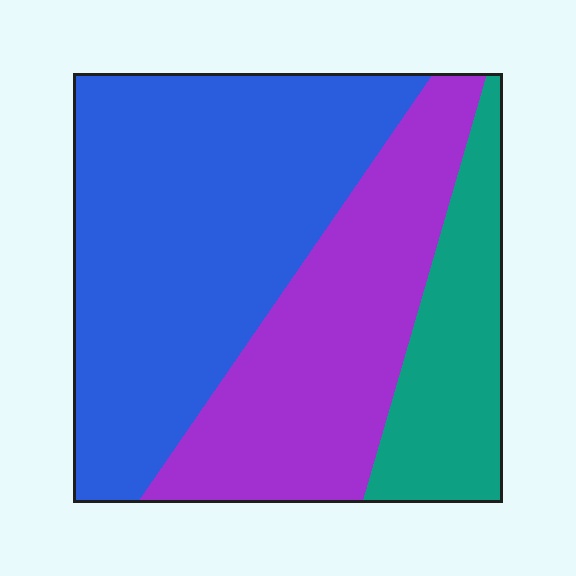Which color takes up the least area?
Teal, at roughly 20%.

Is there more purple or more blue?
Blue.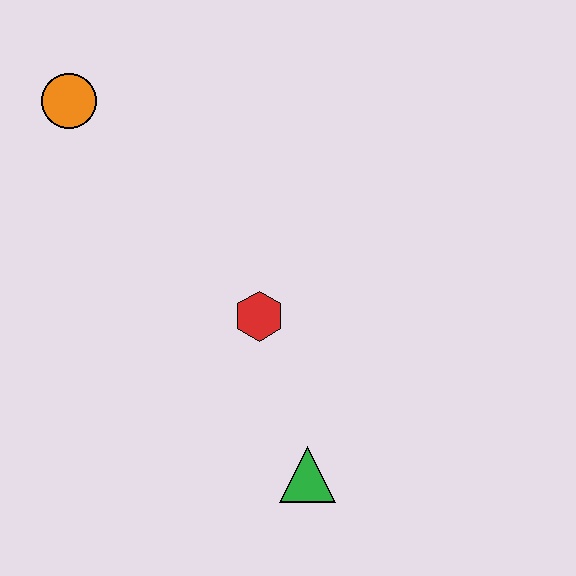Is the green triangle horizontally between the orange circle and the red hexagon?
No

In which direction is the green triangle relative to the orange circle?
The green triangle is below the orange circle.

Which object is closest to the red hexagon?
The green triangle is closest to the red hexagon.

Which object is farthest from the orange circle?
The green triangle is farthest from the orange circle.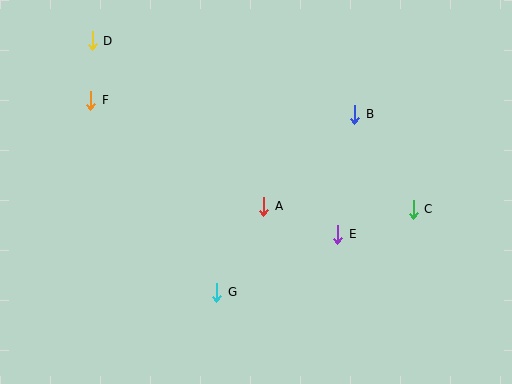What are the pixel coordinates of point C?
Point C is at (413, 209).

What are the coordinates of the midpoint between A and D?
The midpoint between A and D is at (178, 123).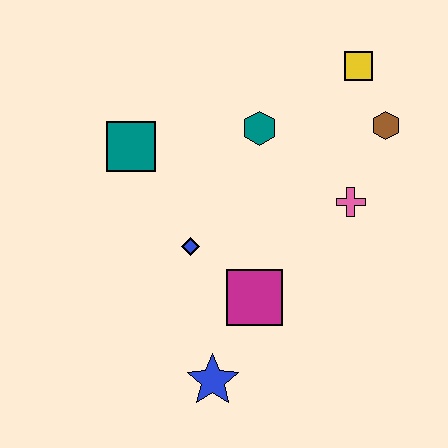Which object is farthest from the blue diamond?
The yellow square is farthest from the blue diamond.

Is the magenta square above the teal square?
No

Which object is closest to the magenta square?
The blue diamond is closest to the magenta square.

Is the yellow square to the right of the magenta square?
Yes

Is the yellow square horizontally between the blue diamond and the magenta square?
No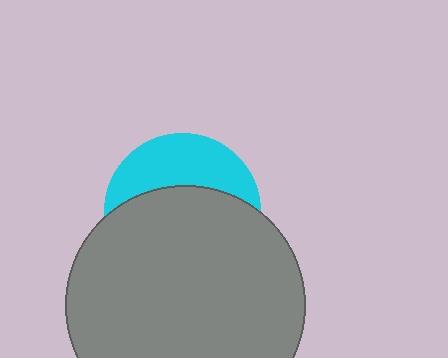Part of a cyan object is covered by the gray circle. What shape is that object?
It is a circle.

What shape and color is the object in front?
The object in front is a gray circle.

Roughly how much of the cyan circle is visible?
A small part of it is visible (roughly 36%).